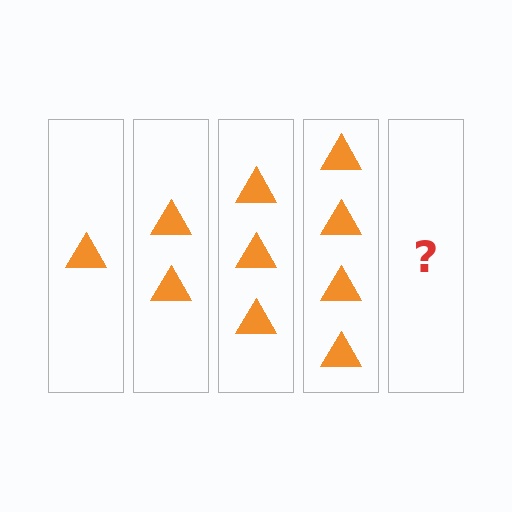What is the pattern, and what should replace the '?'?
The pattern is that each step adds one more triangle. The '?' should be 5 triangles.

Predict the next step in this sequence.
The next step is 5 triangles.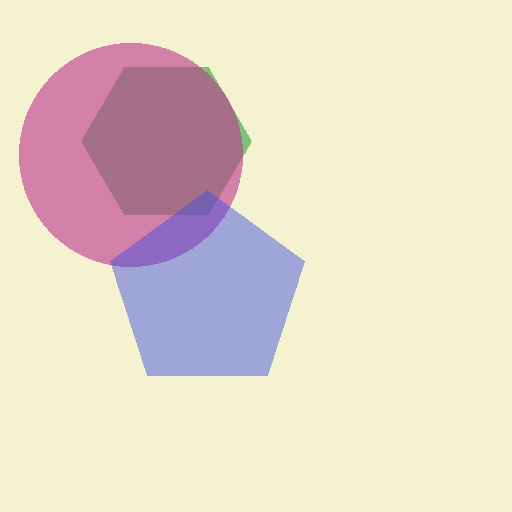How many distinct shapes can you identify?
There are 3 distinct shapes: a green hexagon, a magenta circle, a blue pentagon.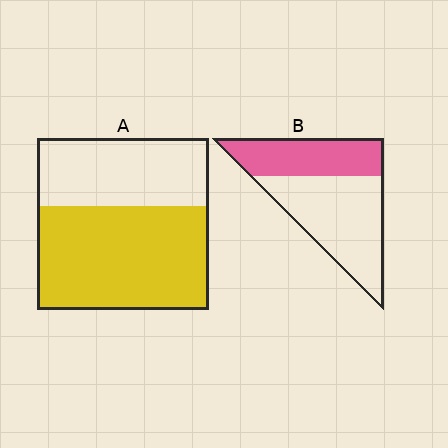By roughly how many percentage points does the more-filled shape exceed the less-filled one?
By roughly 20 percentage points (A over B).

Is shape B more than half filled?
No.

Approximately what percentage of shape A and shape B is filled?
A is approximately 60% and B is approximately 40%.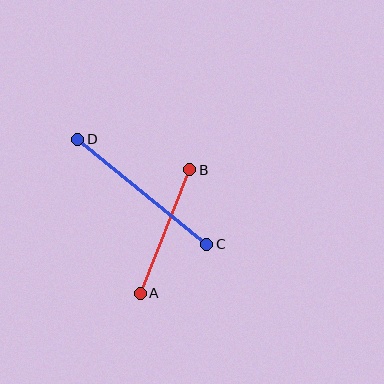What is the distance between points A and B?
The distance is approximately 133 pixels.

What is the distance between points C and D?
The distance is approximately 166 pixels.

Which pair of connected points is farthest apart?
Points C and D are farthest apart.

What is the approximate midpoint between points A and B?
The midpoint is at approximately (165, 231) pixels.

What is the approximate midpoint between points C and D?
The midpoint is at approximately (142, 192) pixels.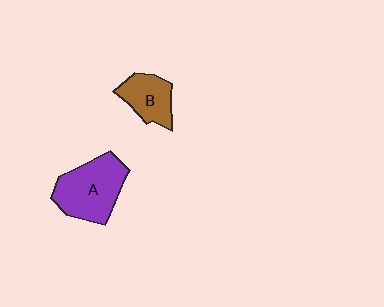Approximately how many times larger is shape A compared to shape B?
Approximately 1.7 times.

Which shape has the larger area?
Shape A (purple).